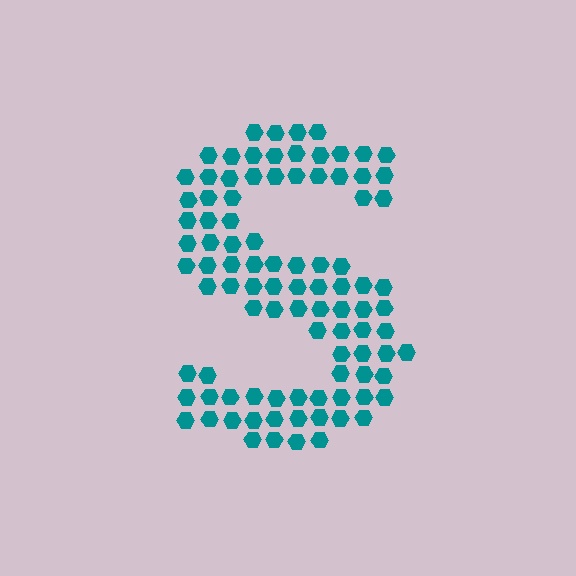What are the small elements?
The small elements are hexagons.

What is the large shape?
The large shape is the letter S.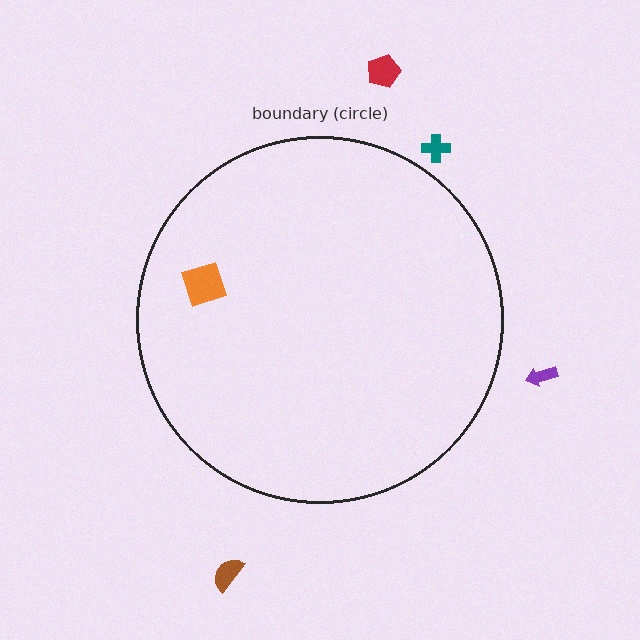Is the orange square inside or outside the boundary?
Inside.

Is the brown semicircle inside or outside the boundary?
Outside.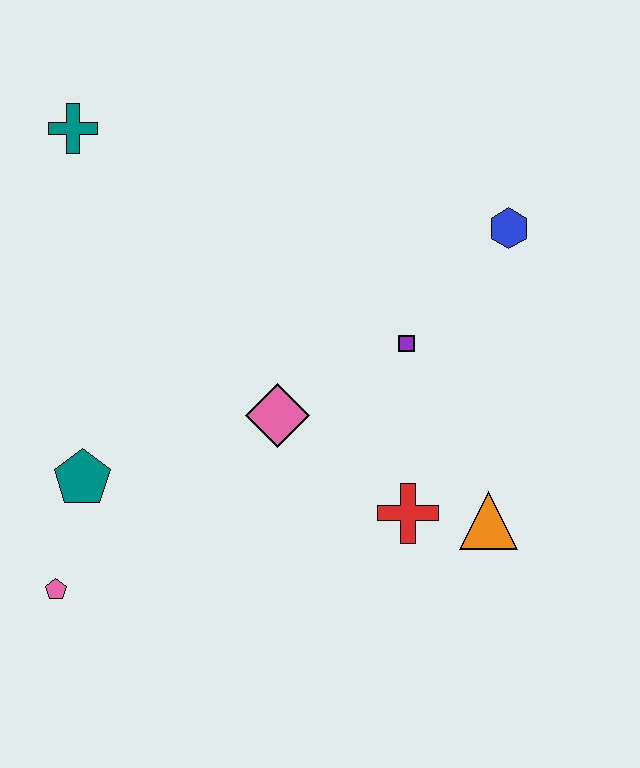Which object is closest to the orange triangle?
The red cross is closest to the orange triangle.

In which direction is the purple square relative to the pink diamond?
The purple square is to the right of the pink diamond.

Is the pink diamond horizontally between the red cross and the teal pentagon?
Yes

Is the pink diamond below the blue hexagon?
Yes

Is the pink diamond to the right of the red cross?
No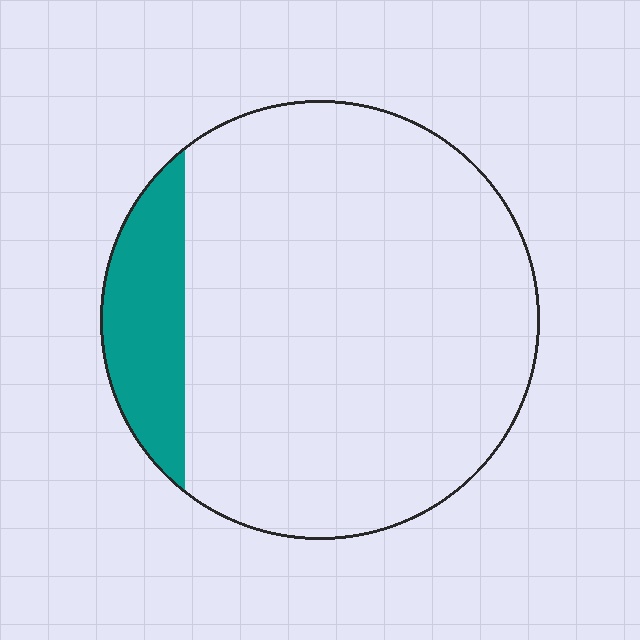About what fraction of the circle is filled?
About one eighth (1/8).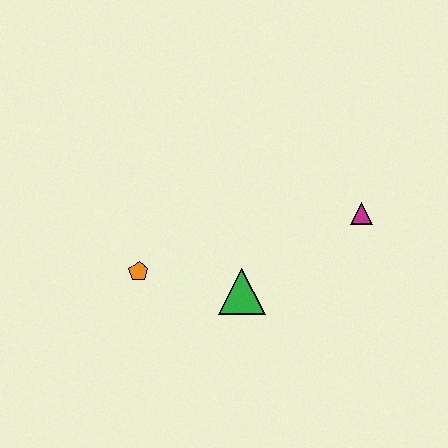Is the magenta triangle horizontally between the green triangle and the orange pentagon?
No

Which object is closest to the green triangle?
The orange pentagon is closest to the green triangle.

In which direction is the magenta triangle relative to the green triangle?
The magenta triangle is to the right of the green triangle.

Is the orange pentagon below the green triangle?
No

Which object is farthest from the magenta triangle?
The orange pentagon is farthest from the magenta triangle.